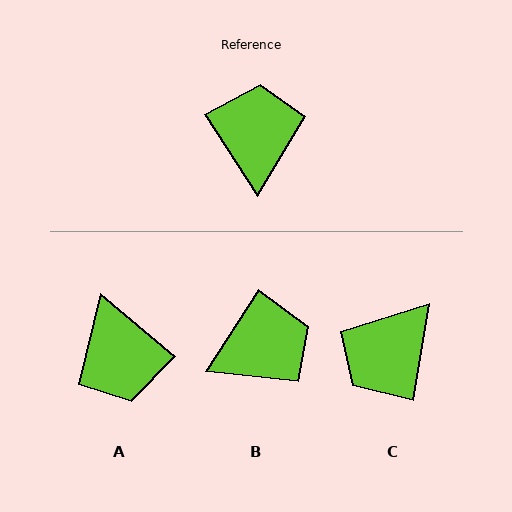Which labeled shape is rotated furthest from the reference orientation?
A, about 163 degrees away.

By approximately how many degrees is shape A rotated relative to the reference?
Approximately 163 degrees clockwise.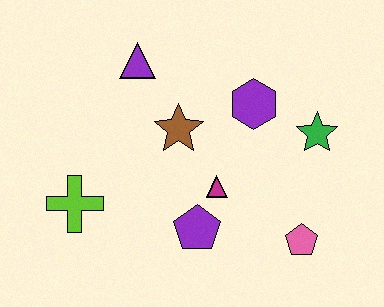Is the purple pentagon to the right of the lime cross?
Yes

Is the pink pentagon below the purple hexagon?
Yes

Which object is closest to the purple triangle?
The brown star is closest to the purple triangle.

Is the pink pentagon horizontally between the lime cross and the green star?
Yes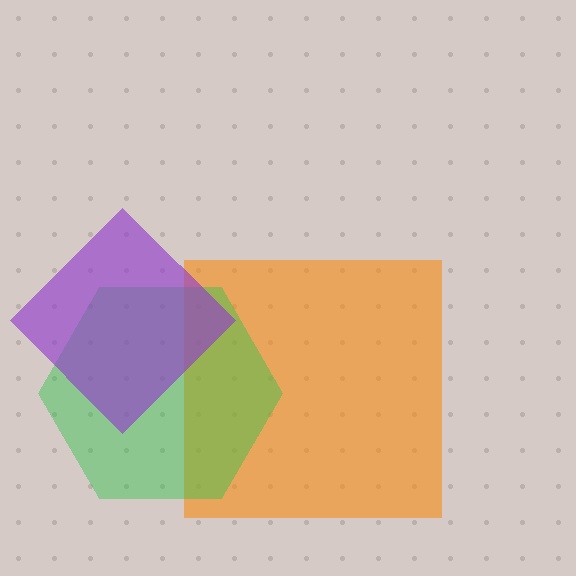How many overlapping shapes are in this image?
There are 3 overlapping shapes in the image.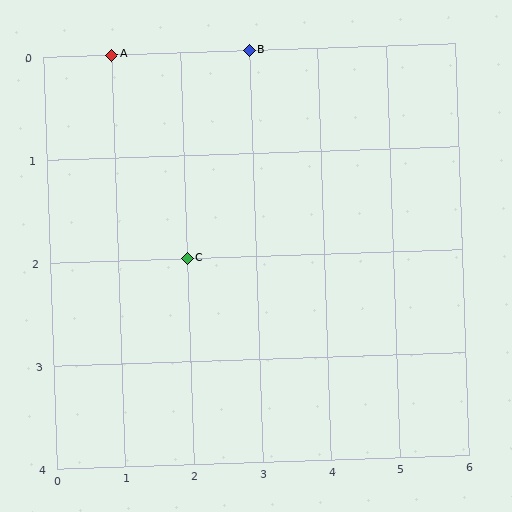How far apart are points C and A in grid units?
Points C and A are 1 column and 2 rows apart (about 2.2 grid units diagonally).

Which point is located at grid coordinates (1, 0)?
Point A is at (1, 0).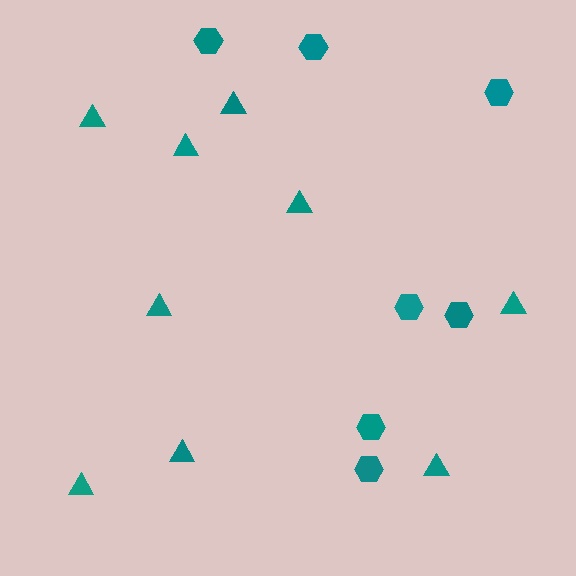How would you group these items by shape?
There are 2 groups: one group of hexagons (7) and one group of triangles (9).